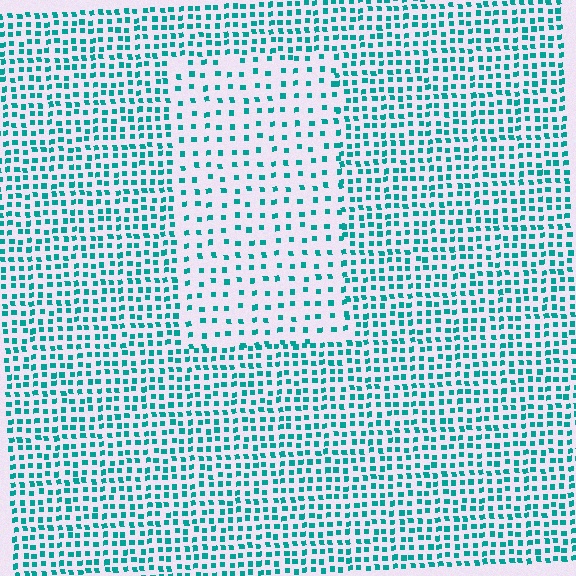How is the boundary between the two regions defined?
The boundary is defined by a change in element density (approximately 2.1x ratio). All elements are the same color, size, and shape.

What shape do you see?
I see a rectangle.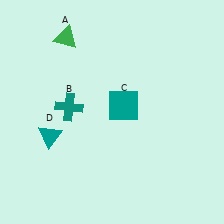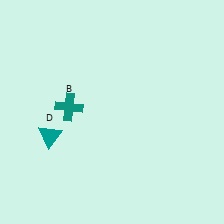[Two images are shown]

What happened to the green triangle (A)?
The green triangle (A) was removed in Image 2. It was in the top-left area of Image 1.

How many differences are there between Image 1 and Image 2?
There are 2 differences between the two images.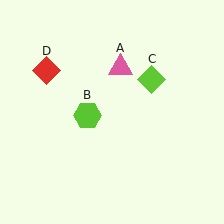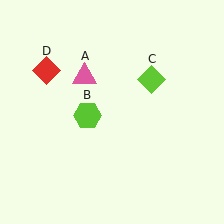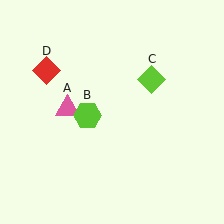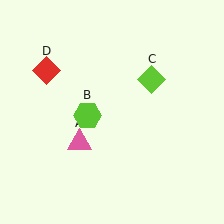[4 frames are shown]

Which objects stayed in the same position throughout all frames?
Lime hexagon (object B) and lime diamond (object C) and red diamond (object D) remained stationary.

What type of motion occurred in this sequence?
The pink triangle (object A) rotated counterclockwise around the center of the scene.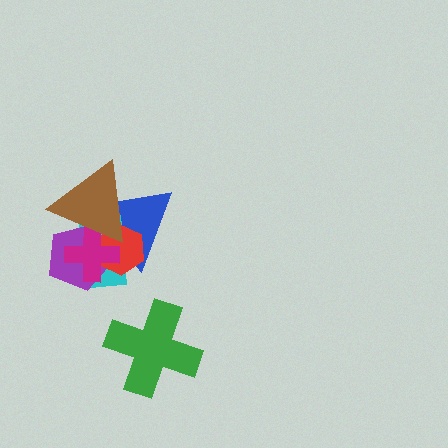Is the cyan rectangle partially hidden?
Yes, it is partially covered by another shape.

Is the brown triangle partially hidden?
No, no other shape covers it.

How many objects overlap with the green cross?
0 objects overlap with the green cross.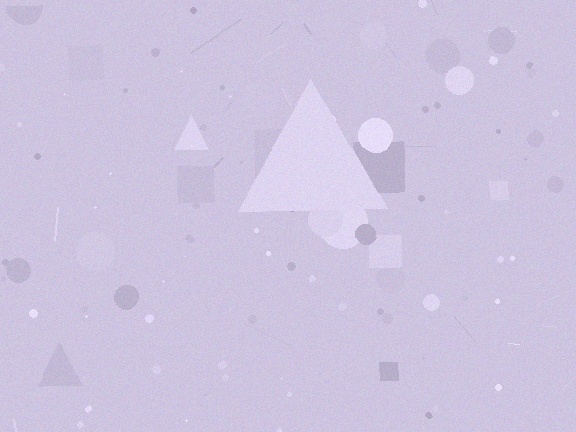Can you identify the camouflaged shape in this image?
The camouflaged shape is a triangle.